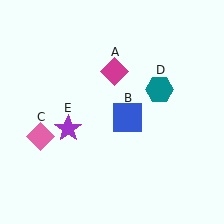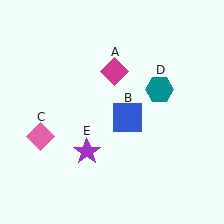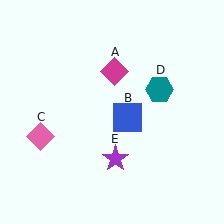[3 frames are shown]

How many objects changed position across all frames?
1 object changed position: purple star (object E).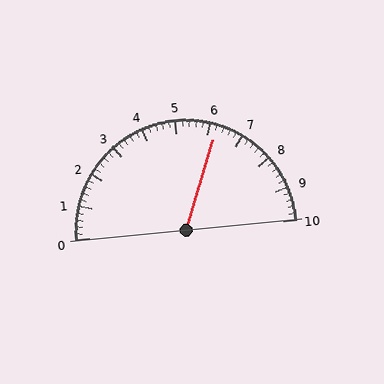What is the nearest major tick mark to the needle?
The nearest major tick mark is 6.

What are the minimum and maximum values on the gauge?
The gauge ranges from 0 to 10.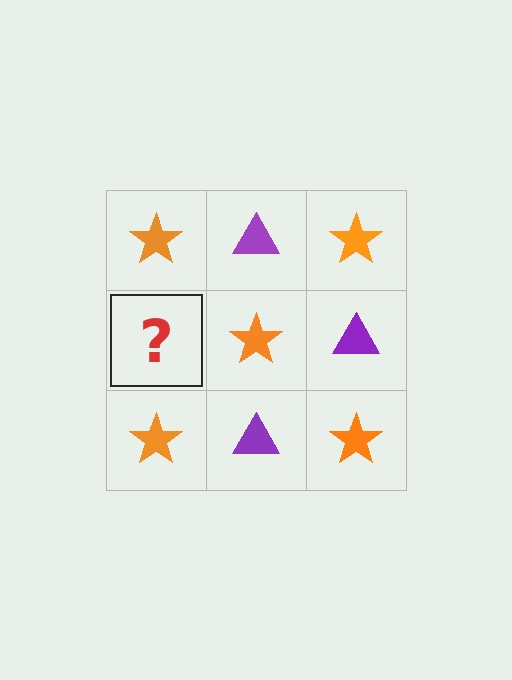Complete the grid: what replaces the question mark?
The question mark should be replaced with a purple triangle.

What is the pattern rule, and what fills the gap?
The rule is that it alternates orange star and purple triangle in a checkerboard pattern. The gap should be filled with a purple triangle.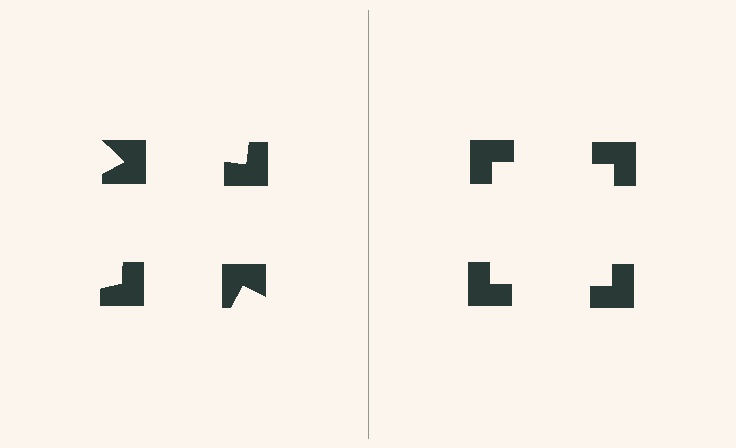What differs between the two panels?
The notched squares are positioned identically on both sides; only the wedge orientations differ. On the right they align to a square; on the left they are misaligned.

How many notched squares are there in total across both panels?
8 — 4 on each side.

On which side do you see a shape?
An illusory square appears on the right side. On the left side the wedge cuts are rotated, so no coherent shape forms.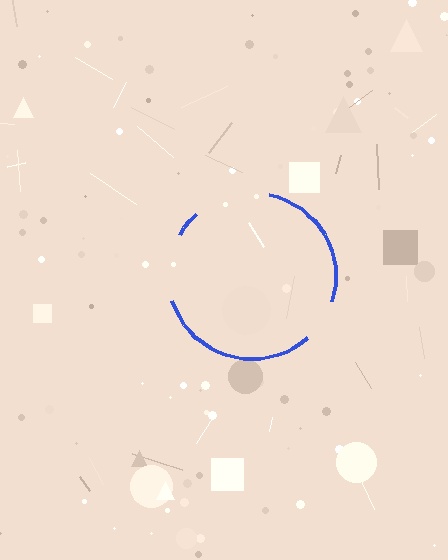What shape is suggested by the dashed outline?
The dashed outline suggests a circle.